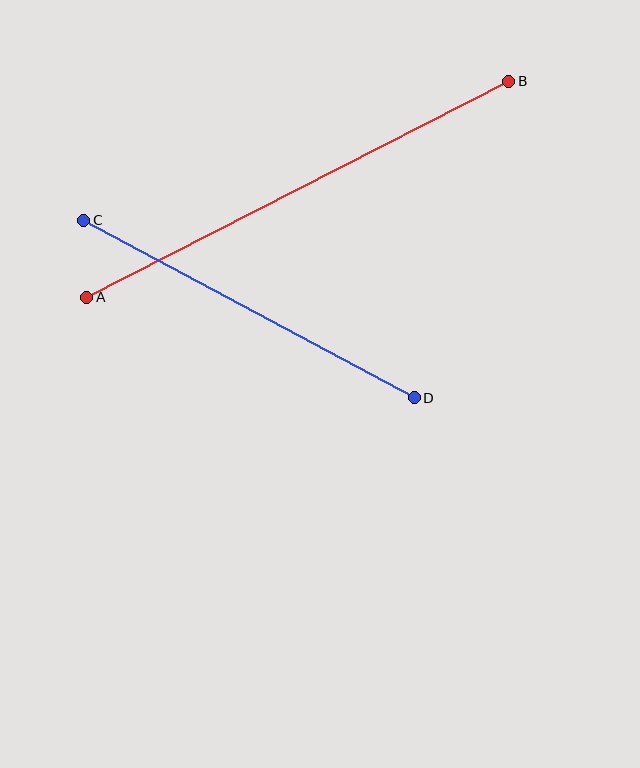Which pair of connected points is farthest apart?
Points A and B are farthest apart.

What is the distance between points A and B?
The distance is approximately 474 pixels.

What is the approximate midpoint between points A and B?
The midpoint is at approximately (298, 189) pixels.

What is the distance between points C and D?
The distance is approximately 375 pixels.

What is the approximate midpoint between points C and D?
The midpoint is at approximately (249, 309) pixels.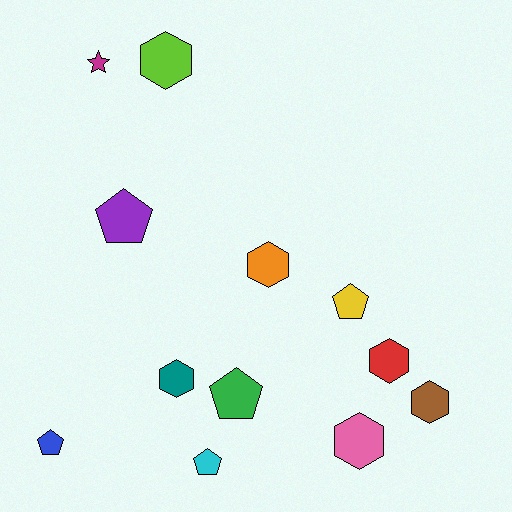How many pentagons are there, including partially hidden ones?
There are 5 pentagons.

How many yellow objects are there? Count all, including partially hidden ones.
There is 1 yellow object.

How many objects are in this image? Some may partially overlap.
There are 12 objects.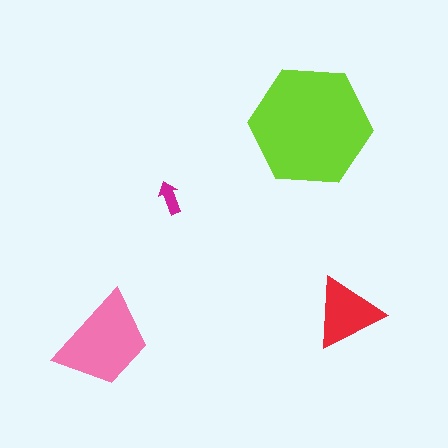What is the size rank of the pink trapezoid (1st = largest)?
2nd.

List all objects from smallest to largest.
The magenta arrow, the red triangle, the pink trapezoid, the lime hexagon.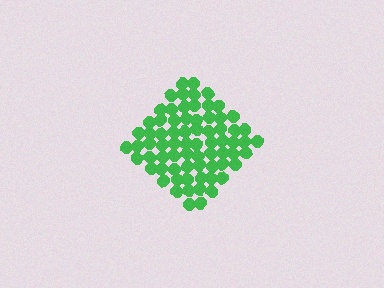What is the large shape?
The large shape is a diamond.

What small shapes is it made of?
It is made of small circles.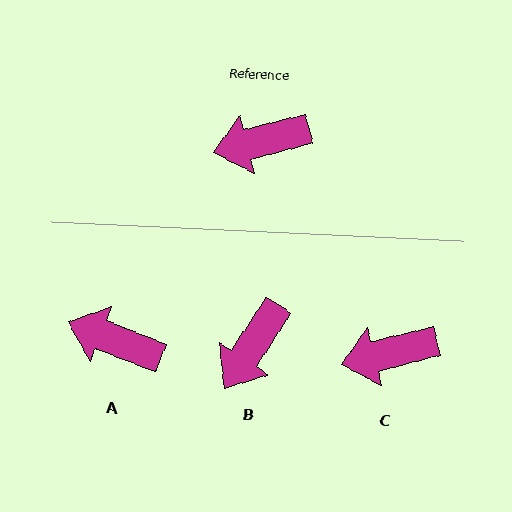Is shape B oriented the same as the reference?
No, it is off by about 43 degrees.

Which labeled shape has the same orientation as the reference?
C.